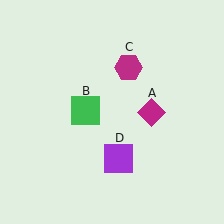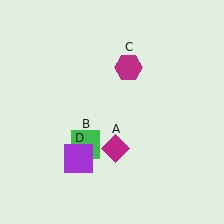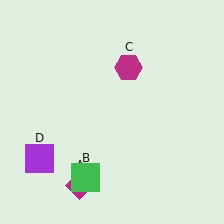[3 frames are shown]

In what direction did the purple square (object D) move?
The purple square (object D) moved left.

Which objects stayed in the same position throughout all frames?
Magenta hexagon (object C) remained stationary.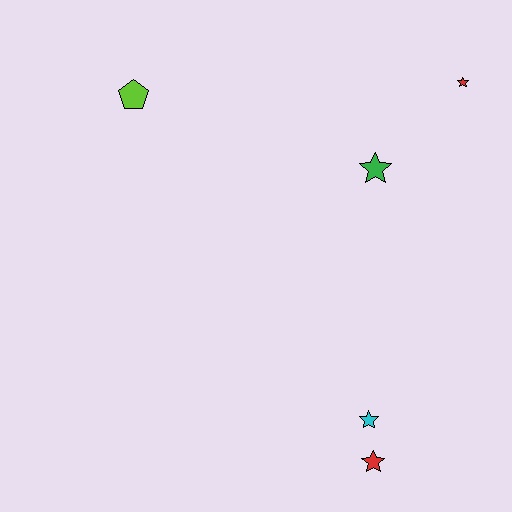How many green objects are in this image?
There is 1 green object.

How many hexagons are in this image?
There are no hexagons.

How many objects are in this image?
There are 5 objects.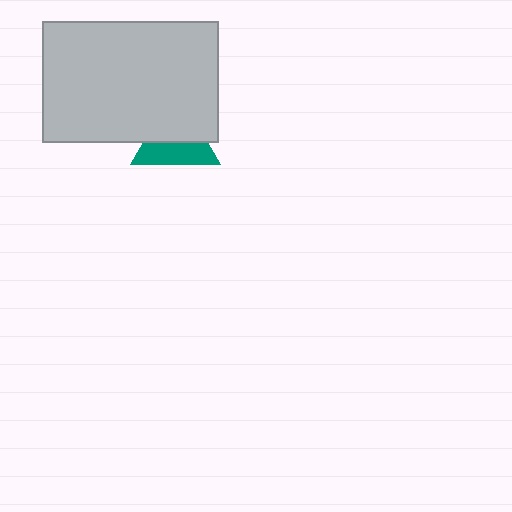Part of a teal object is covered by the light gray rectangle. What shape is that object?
It is a triangle.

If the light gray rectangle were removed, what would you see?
You would see the complete teal triangle.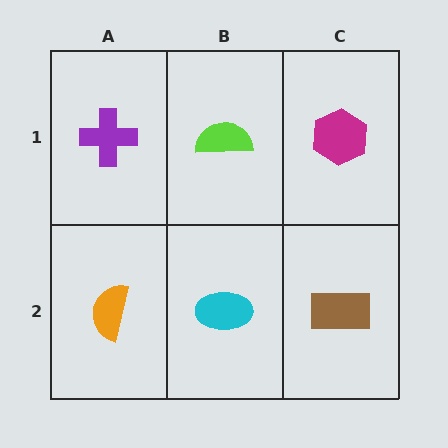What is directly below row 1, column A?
An orange semicircle.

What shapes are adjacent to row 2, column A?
A purple cross (row 1, column A), a cyan ellipse (row 2, column B).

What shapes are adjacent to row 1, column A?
An orange semicircle (row 2, column A), a lime semicircle (row 1, column B).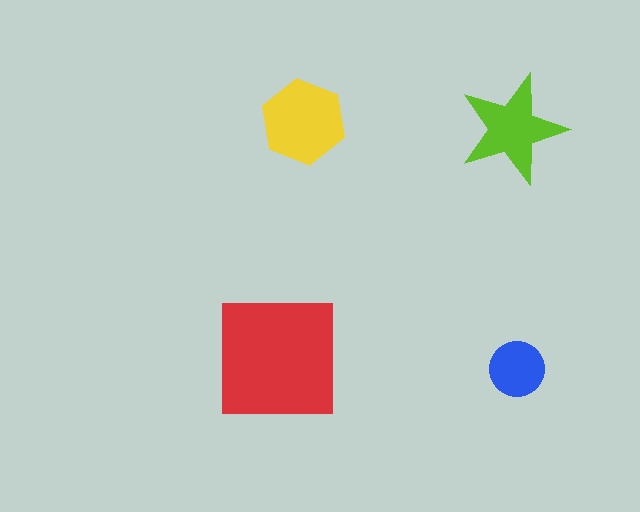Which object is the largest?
The red square.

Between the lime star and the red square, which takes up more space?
The red square.